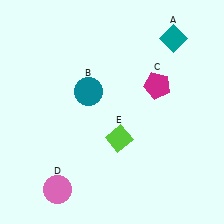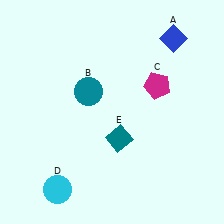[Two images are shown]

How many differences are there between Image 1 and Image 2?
There are 3 differences between the two images.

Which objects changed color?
A changed from teal to blue. D changed from pink to cyan. E changed from lime to teal.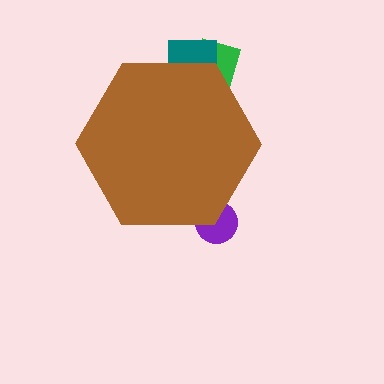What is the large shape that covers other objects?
A brown hexagon.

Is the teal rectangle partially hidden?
Yes, the teal rectangle is partially hidden behind the brown hexagon.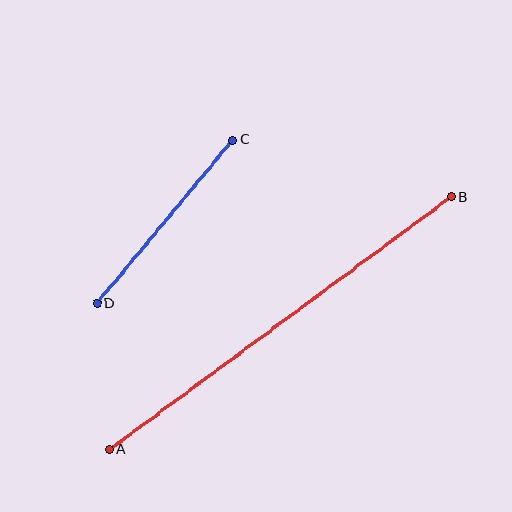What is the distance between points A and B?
The distance is approximately 425 pixels.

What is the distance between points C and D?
The distance is approximately 213 pixels.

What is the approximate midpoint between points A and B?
The midpoint is at approximately (280, 323) pixels.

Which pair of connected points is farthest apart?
Points A and B are farthest apart.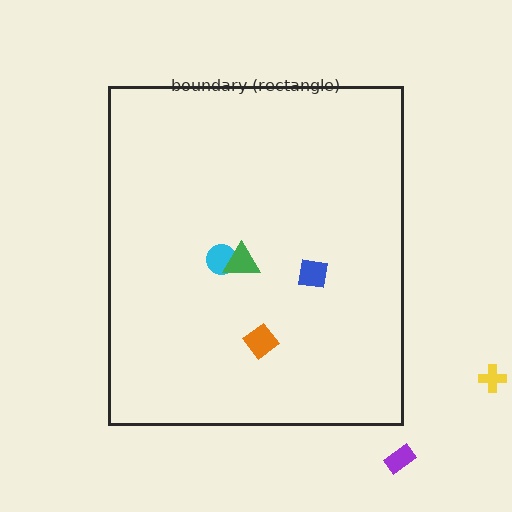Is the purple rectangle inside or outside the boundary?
Outside.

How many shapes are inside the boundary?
4 inside, 2 outside.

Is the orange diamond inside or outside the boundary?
Inside.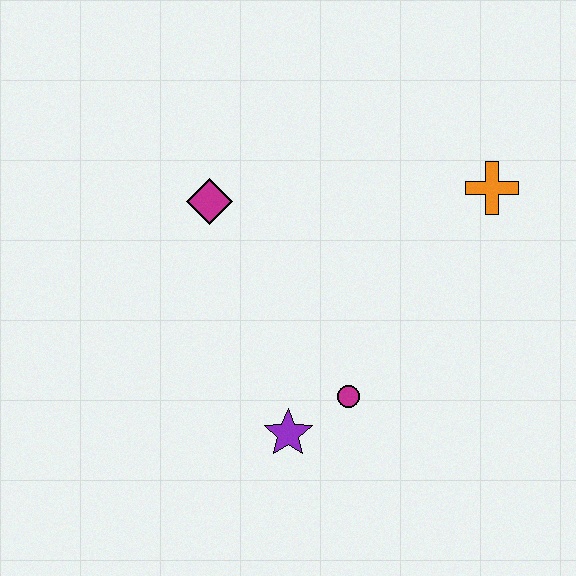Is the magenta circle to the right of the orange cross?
No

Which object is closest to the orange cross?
The magenta circle is closest to the orange cross.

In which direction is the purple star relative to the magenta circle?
The purple star is to the left of the magenta circle.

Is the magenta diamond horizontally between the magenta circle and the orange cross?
No